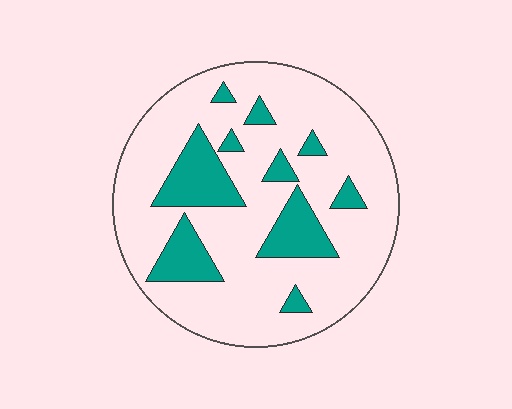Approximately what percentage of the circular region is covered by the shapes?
Approximately 20%.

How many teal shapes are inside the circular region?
10.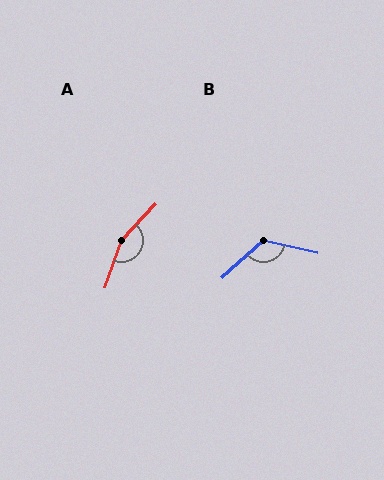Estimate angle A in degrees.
Approximately 156 degrees.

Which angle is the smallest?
B, at approximately 125 degrees.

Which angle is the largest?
A, at approximately 156 degrees.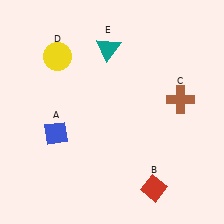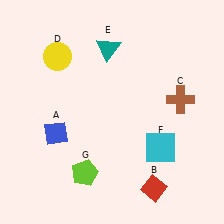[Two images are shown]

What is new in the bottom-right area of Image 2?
A cyan square (F) was added in the bottom-right area of Image 2.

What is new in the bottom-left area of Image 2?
A lime pentagon (G) was added in the bottom-left area of Image 2.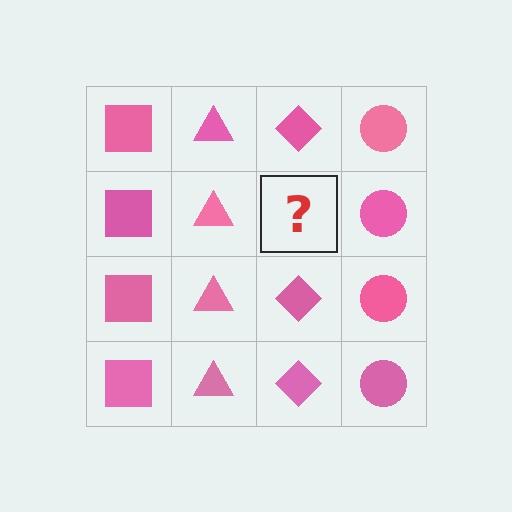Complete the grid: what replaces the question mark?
The question mark should be replaced with a pink diamond.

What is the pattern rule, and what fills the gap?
The rule is that each column has a consistent shape. The gap should be filled with a pink diamond.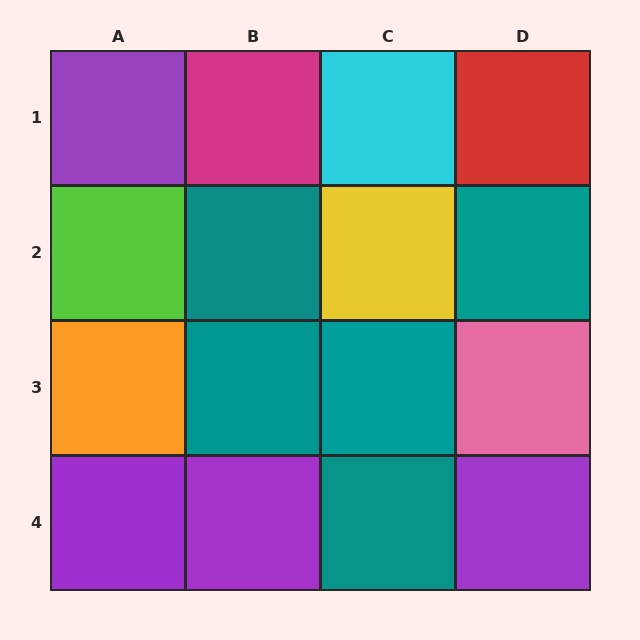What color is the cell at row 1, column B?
Magenta.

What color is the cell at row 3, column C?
Teal.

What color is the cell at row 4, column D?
Purple.